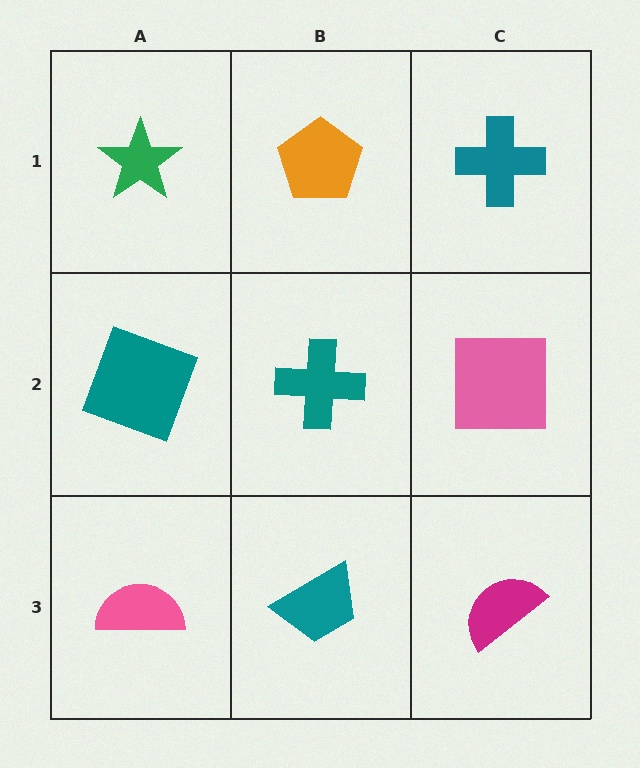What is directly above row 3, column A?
A teal square.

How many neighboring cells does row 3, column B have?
3.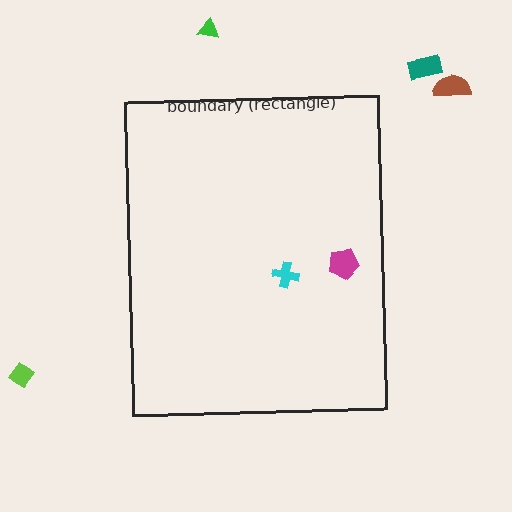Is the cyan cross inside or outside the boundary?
Inside.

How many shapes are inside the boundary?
2 inside, 4 outside.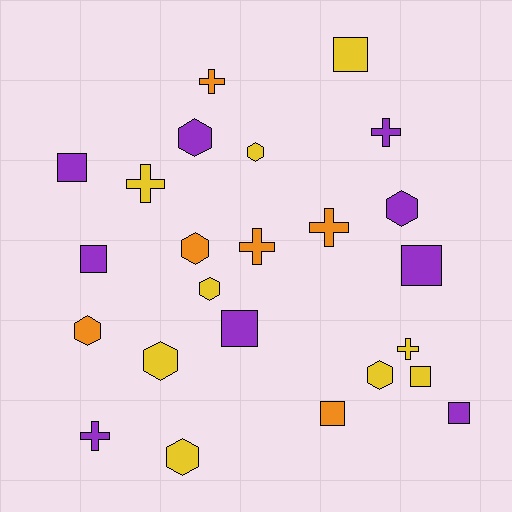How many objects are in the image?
There are 24 objects.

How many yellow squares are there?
There are 2 yellow squares.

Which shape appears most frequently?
Hexagon, with 9 objects.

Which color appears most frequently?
Yellow, with 9 objects.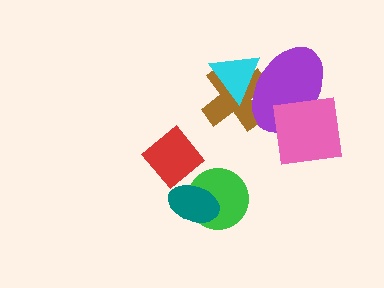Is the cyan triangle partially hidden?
Yes, it is partially covered by another shape.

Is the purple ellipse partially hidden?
Yes, it is partially covered by another shape.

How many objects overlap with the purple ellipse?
3 objects overlap with the purple ellipse.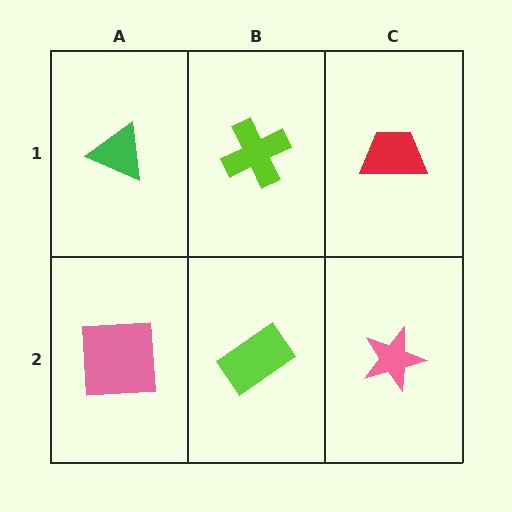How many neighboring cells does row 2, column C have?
2.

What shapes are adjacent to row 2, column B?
A lime cross (row 1, column B), a pink square (row 2, column A), a pink star (row 2, column C).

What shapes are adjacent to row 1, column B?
A lime rectangle (row 2, column B), a green triangle (row 1, column A), a red trapezoid (row 1, column C).